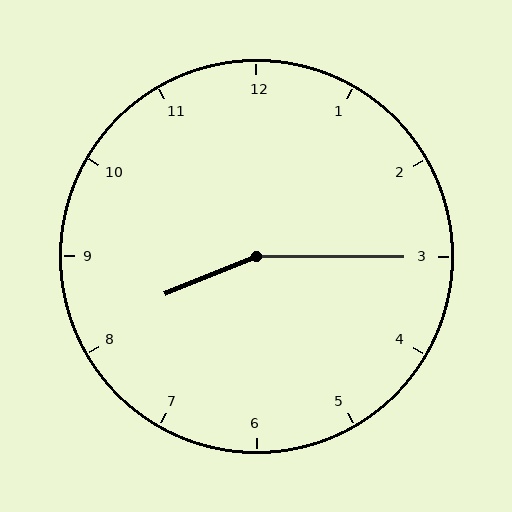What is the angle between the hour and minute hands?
Approximately 158 degrees.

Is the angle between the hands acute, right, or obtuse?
It is obtuse.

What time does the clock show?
8:15.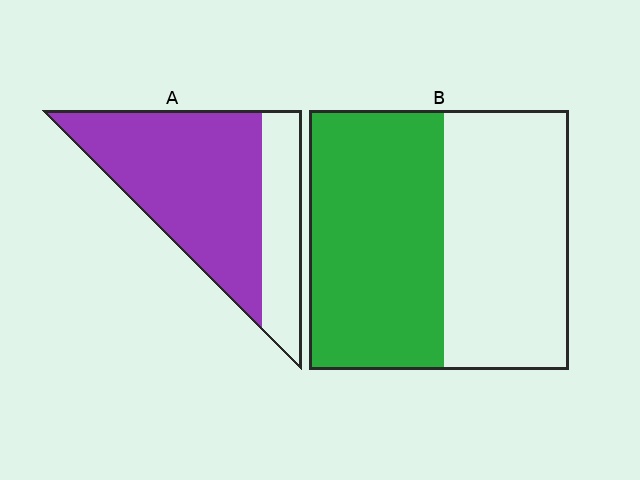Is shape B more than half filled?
Roughly half.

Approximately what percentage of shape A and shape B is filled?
A is approximately 70% and B is approximately 50%.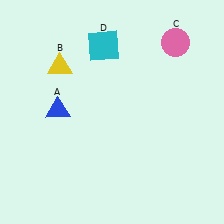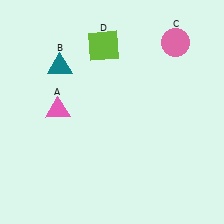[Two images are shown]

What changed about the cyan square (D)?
In Image 1, D is cyan. In Image 2, it changed to lime.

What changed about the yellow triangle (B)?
In Image 1, B is yellow. In Image 2, it changed to teal.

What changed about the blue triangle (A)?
In Image 1, A is blue. In Image 2, it changed to pink.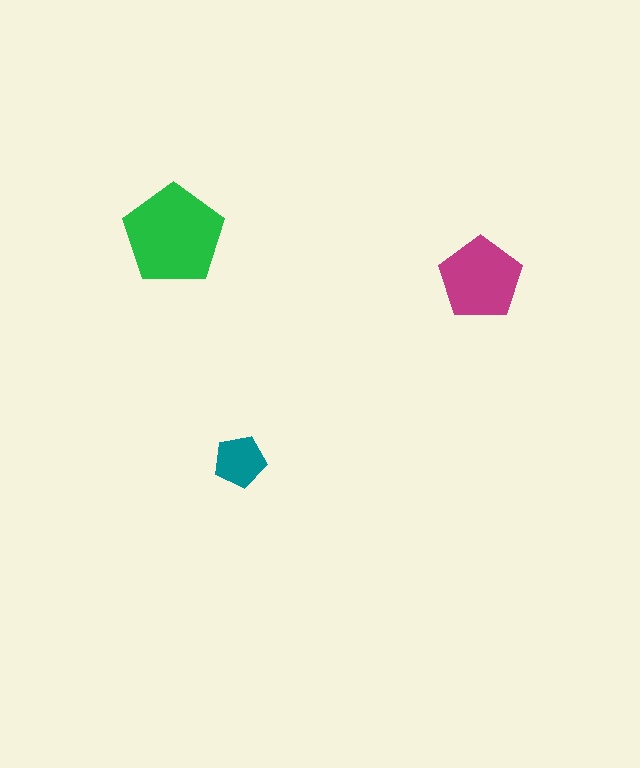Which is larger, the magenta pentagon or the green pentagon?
The green one.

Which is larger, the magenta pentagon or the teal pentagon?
The magenta one.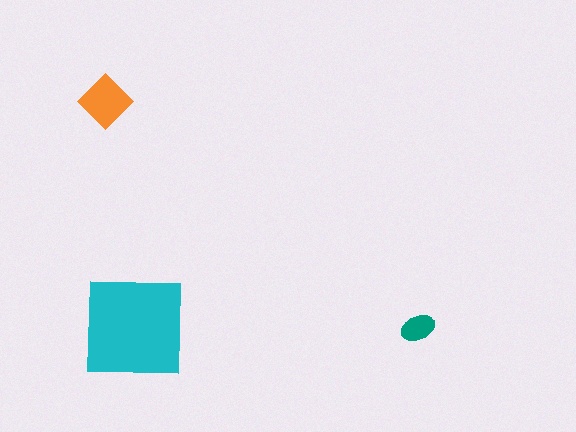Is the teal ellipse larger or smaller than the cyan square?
Smaller.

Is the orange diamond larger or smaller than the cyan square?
Smaller.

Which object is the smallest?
The teal ellipse.